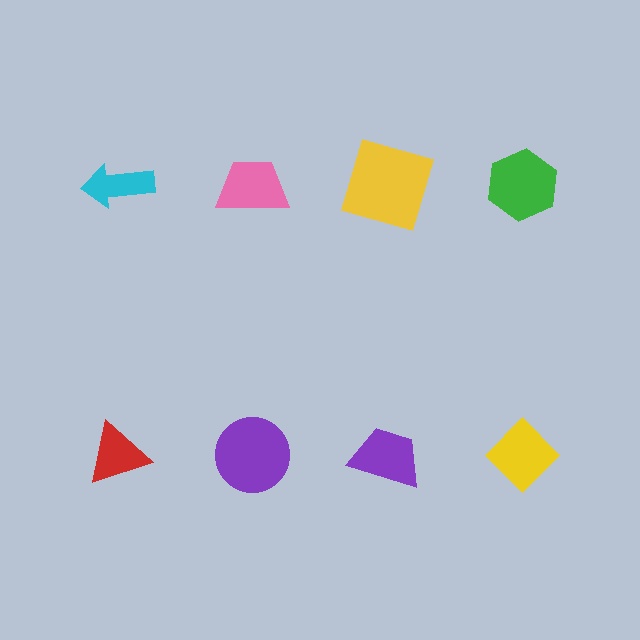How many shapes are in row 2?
4 shapes.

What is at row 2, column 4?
A yellow diamond.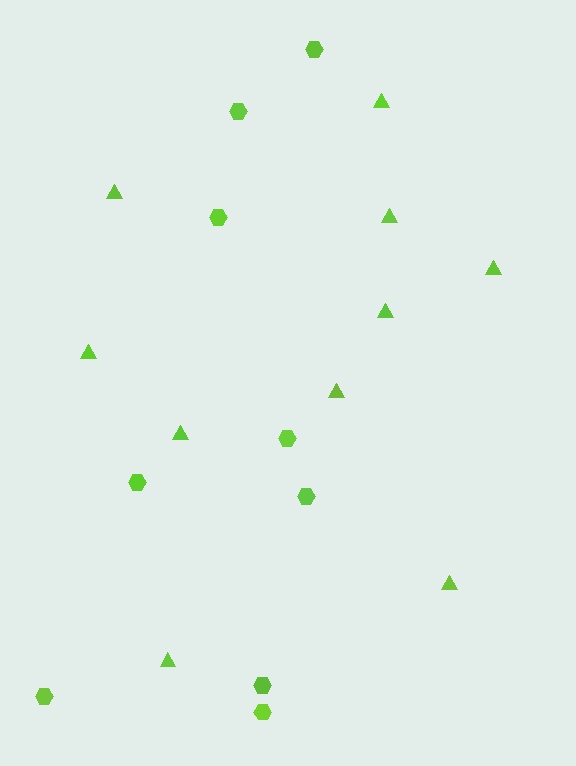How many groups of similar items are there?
There are 2 groups: one group of triangles (10) and one group of hexagons (9).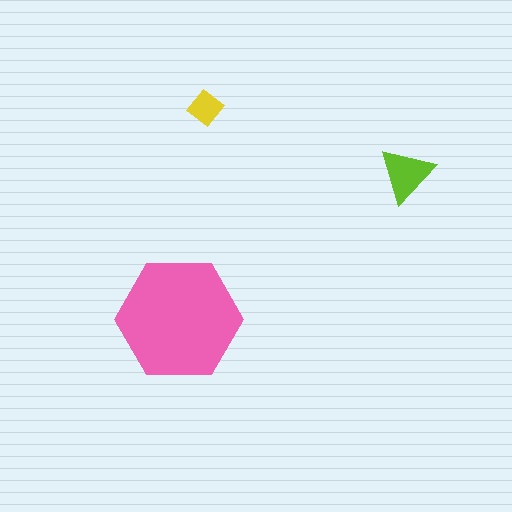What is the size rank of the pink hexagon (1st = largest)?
1st.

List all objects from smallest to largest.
The yellow diamond, the lime triangle, the pink hexagon.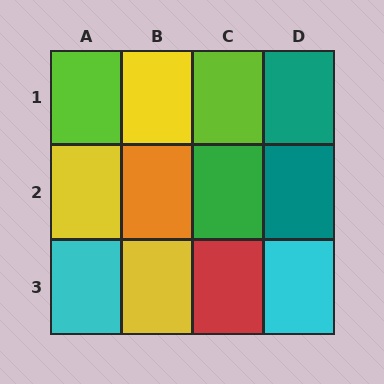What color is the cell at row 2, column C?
Green.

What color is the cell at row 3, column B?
Yellow.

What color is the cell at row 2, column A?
Yellow.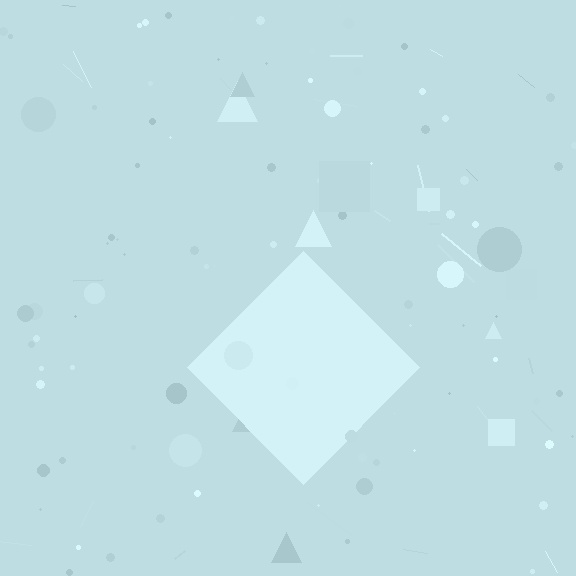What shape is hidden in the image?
A diamond is hidden in the image.